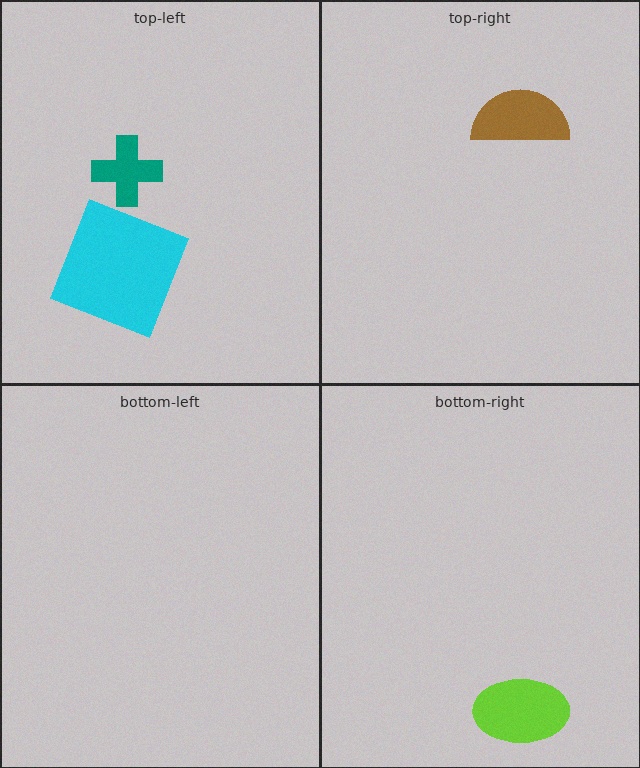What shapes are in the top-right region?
The brown semicircle.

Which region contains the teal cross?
The top-left region.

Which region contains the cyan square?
The top-left region.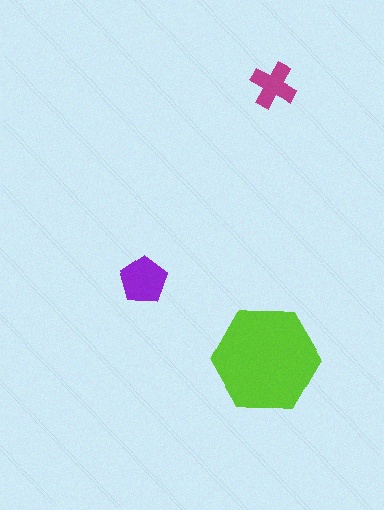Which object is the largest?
The lime hexagon.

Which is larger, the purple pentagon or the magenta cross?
The purple pentagon.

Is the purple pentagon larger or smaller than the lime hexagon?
Smaller.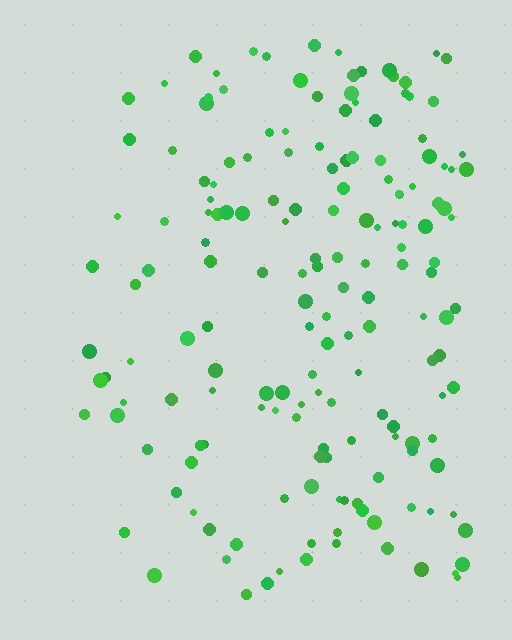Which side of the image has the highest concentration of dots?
The right.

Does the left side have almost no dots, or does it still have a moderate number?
Still a moderate number, just noticeably fewer than the right.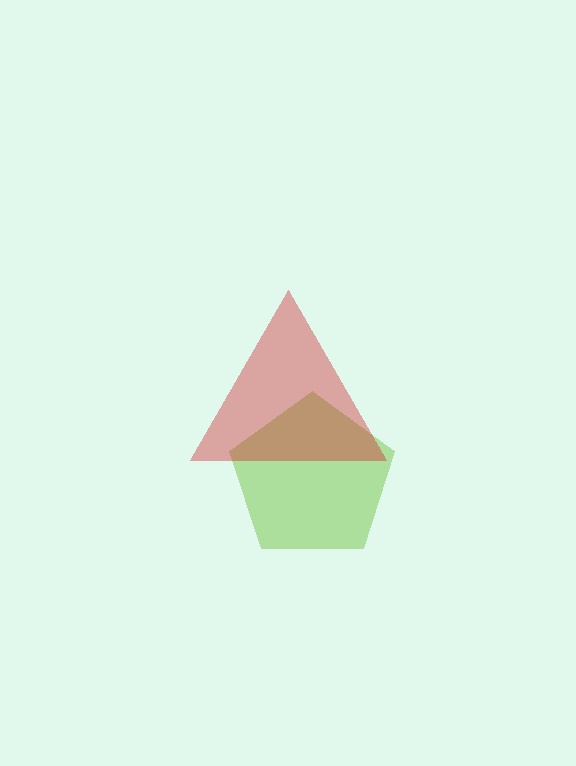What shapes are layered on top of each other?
The layered shapes are: a lime pentagon, a red triangle.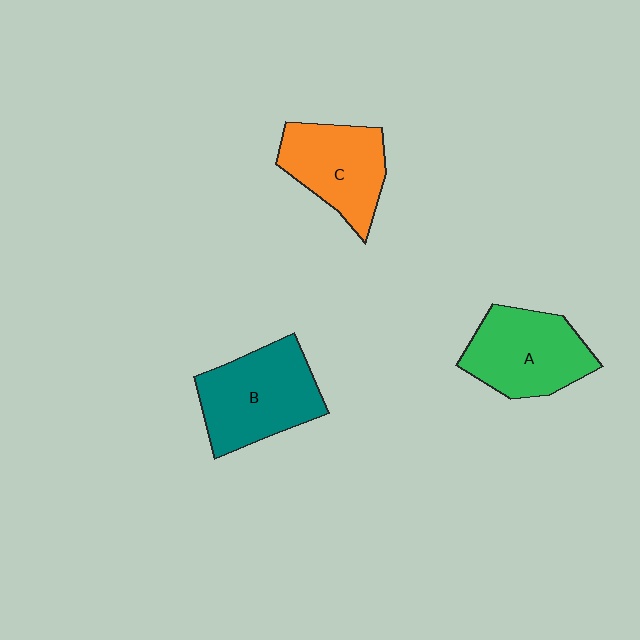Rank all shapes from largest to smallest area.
From largest to smallest: B (teal), A (green), C (orange).